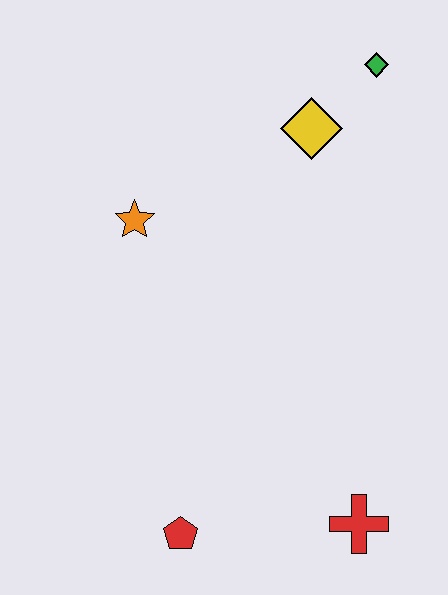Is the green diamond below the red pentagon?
No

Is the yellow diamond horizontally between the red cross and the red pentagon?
Yes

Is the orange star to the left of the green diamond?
Yes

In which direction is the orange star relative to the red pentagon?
The orange star is above the red pentagon.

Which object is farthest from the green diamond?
The red pentagon is farthest from the green diamond.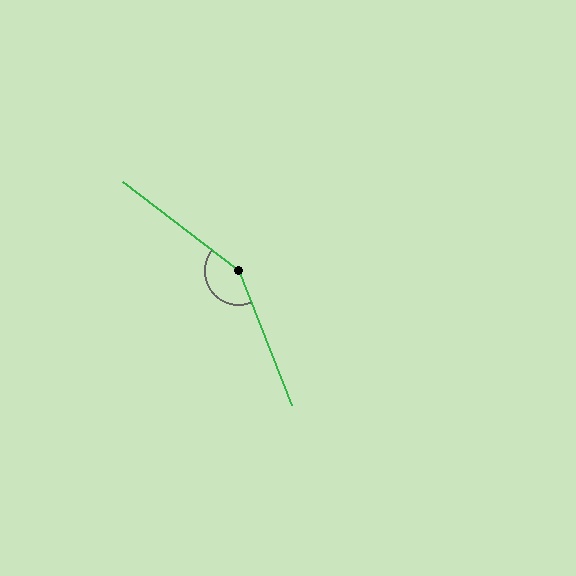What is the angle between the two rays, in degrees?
Approximately 149 degrees.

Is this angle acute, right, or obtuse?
It is obtuse.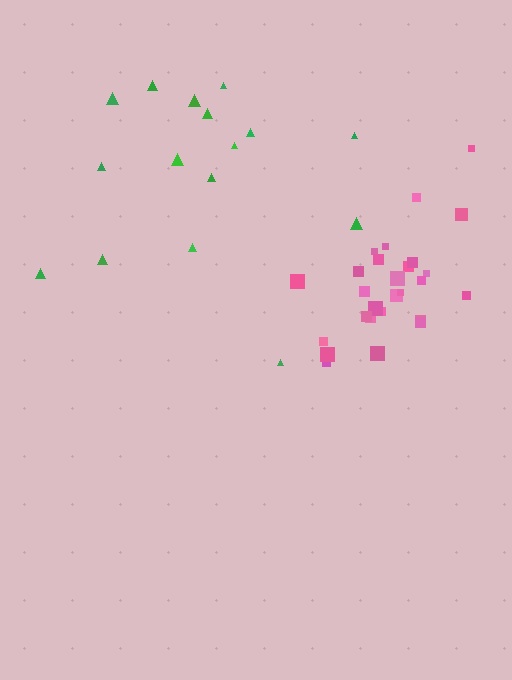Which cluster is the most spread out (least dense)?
Green.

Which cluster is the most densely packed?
Pink.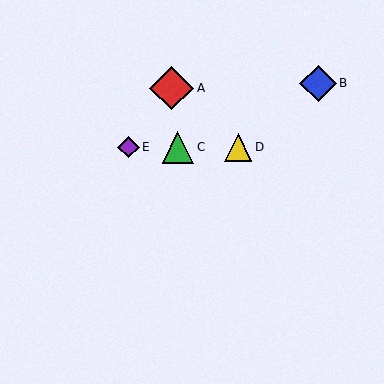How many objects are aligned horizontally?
3 objects (C, D, E) are aligned horizontally.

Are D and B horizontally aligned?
No, D is at y≈147 and B is at y≈83.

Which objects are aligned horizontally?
Objects C, D, E are aligned horizontally.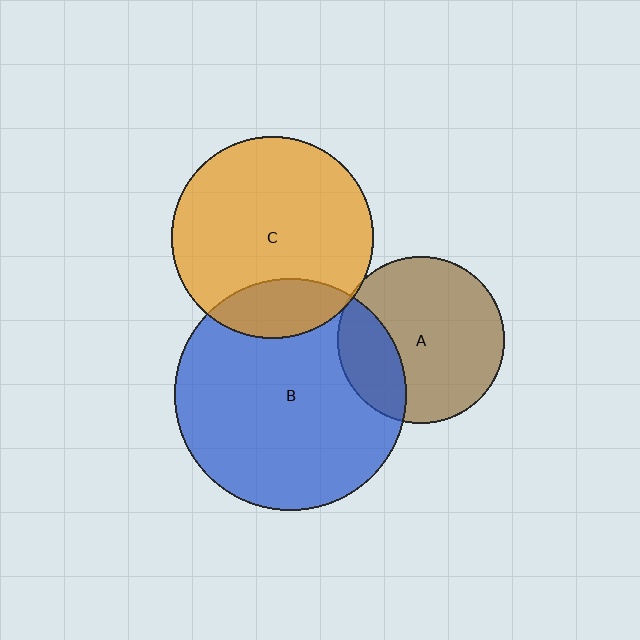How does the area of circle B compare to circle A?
Approximately 1.9 times.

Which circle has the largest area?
Circle B (blue).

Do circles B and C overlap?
Yes.